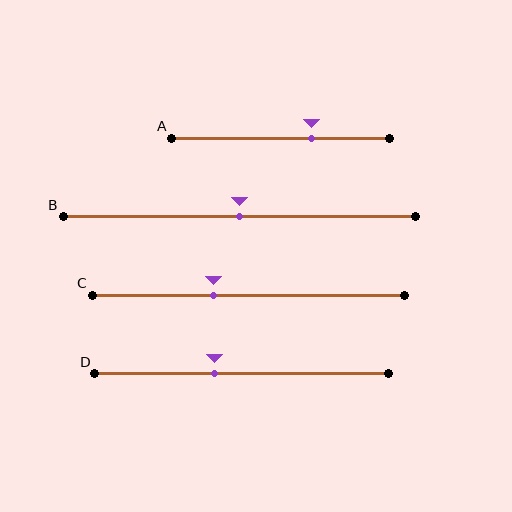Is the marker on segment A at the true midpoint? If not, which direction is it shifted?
No, the marker on segment A is shifted to the right by about 14% of the segment length.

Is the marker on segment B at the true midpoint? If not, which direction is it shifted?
Yes, the marker on segment B is at the true midpoint.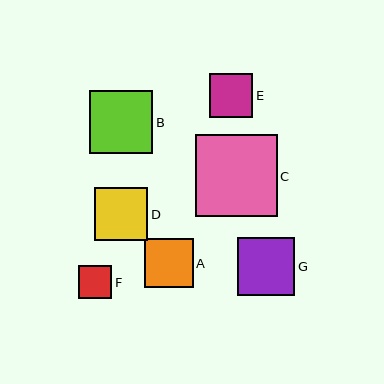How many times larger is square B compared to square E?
Square B is approximately 1.5 times the size of square E.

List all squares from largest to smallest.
From largest to smallest: C, B, G, D, A, E, F.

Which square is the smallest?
Square F is the smallest with a size of approximately 33 pixels.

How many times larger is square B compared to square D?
Square B is approximately 1.2 times the size of square D.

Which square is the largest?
Square C is the largest with a size of approximately 82 pixels.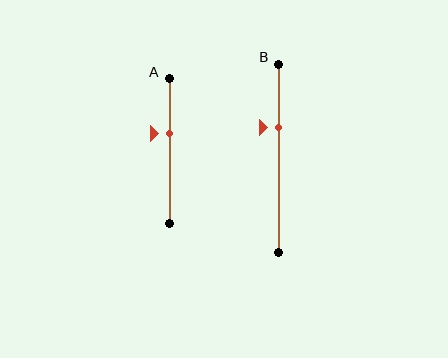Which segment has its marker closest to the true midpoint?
Segment A has its marker closest to the true midpoint.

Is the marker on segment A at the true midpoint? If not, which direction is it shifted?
No, the marker on segment A is shifted upward by about 12% of the segment length.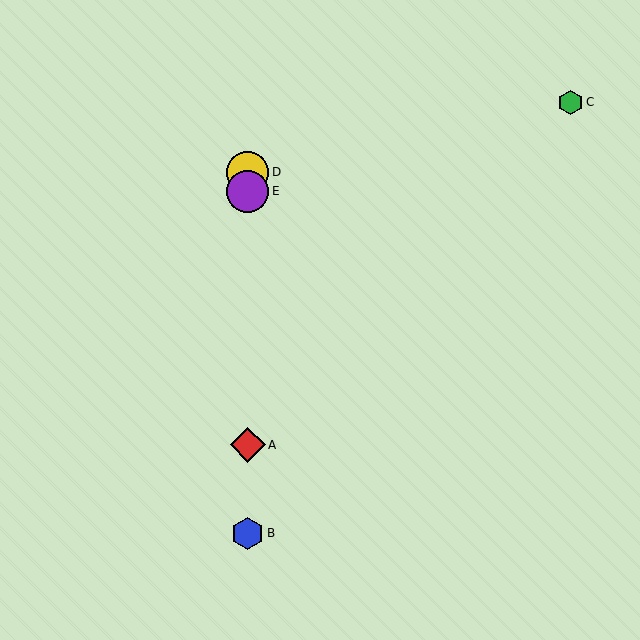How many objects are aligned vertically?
4 objects (A, B, D, E) are aligned vertically.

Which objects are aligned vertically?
Objects A, B, D, E are aligned vertically.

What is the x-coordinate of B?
Object B is at x≈248.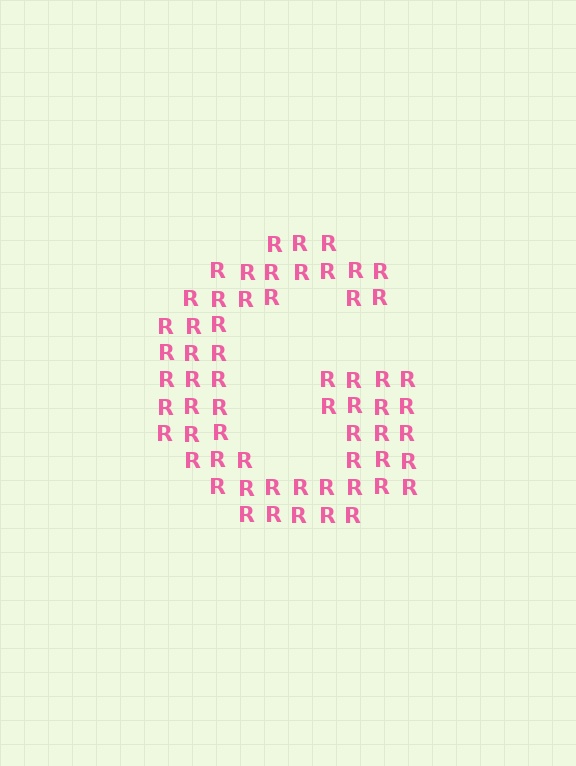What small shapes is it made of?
It is made of small letter R's.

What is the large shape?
The large shape is the letter G.